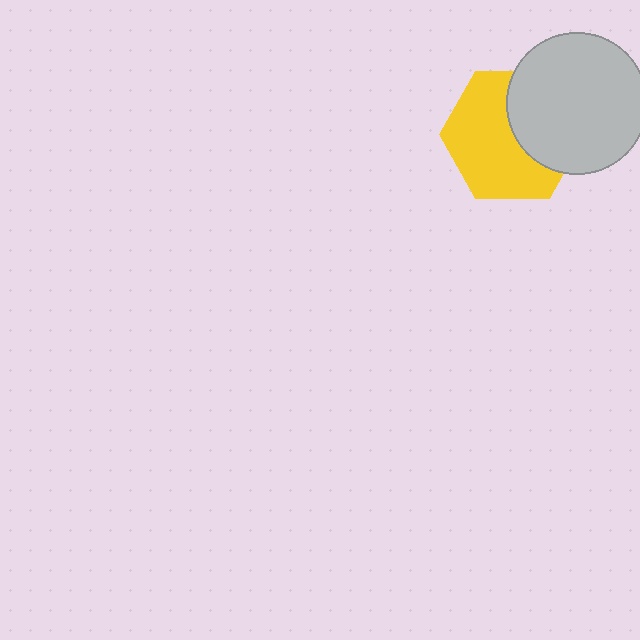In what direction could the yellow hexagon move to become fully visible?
The yellow hexagon could move left. That would shift it out from behind the light gray circle entirely.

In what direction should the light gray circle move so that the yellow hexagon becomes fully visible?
The light gray circle should move right. That is the shortest direction to clear the overlap and leave the yellow hexagon fully visible.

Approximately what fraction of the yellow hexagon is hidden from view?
Roughly 39% of the yellow hexagon is hidden behind the light gray circle.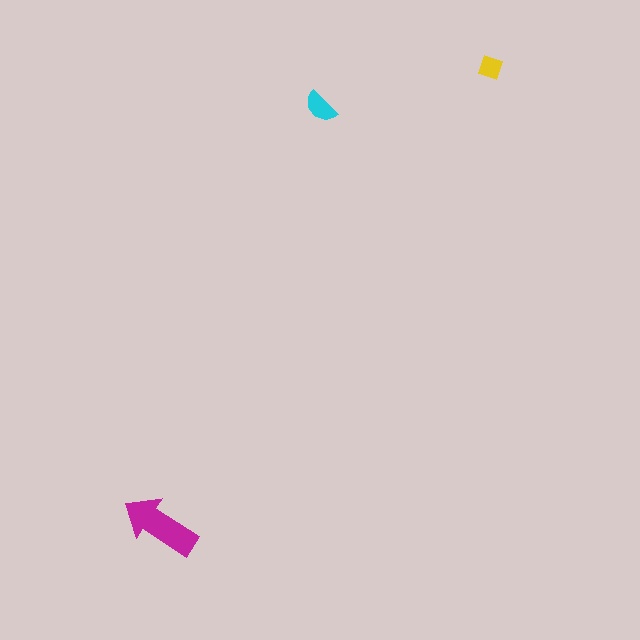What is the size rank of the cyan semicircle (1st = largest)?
2nd.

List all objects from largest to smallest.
The magenta arrow, the cyan semicircle, the yellow diamond.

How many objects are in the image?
There are 3 objects in the image.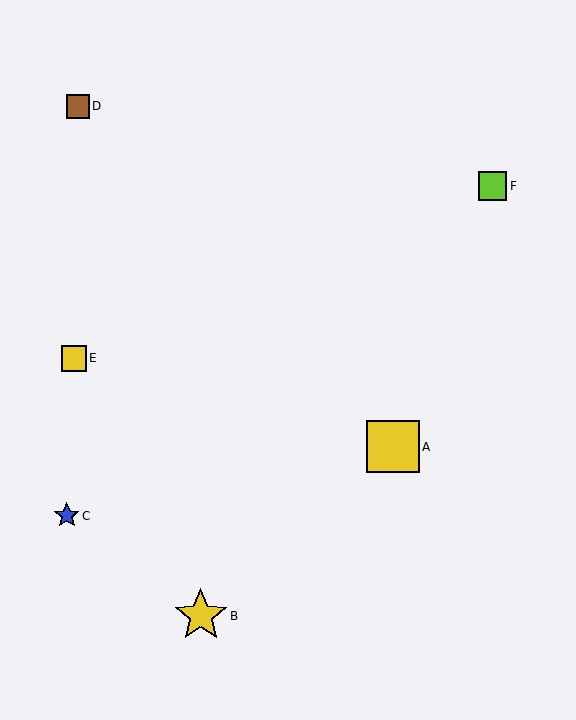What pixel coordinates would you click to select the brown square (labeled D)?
Click at (78, 106) to select the brown square D.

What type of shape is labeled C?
Shape C is a blue star.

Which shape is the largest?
The yellow star (labeled B) is the largest.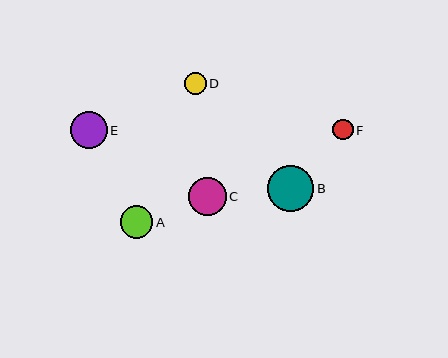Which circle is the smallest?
Circle F is the smallest with a size of approximately 21 pixels.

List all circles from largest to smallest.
From largest to smallest: B, C, E, A, D, F.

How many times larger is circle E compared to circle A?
Circle E is approximately 1.1 times the size of circle A.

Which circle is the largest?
Circle B is the largest with a size of approximately 46 pixels.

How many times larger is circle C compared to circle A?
Circle C is approximately 1.2 times the size of circle A.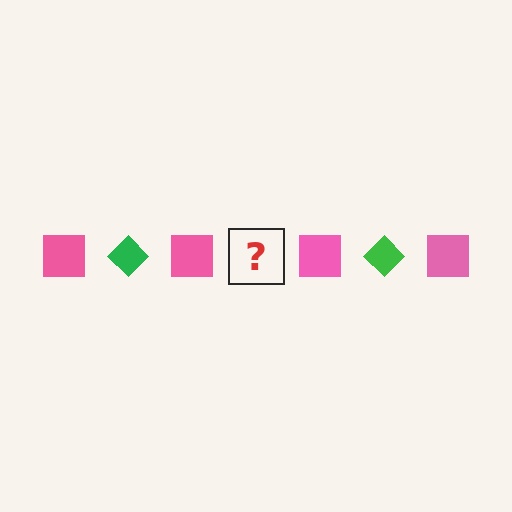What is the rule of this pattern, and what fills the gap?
The rule is that the pattern alternates between pink square and green diamond. The gap should be filled with a green diamond.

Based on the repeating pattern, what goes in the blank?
The blank should be a green diamond.